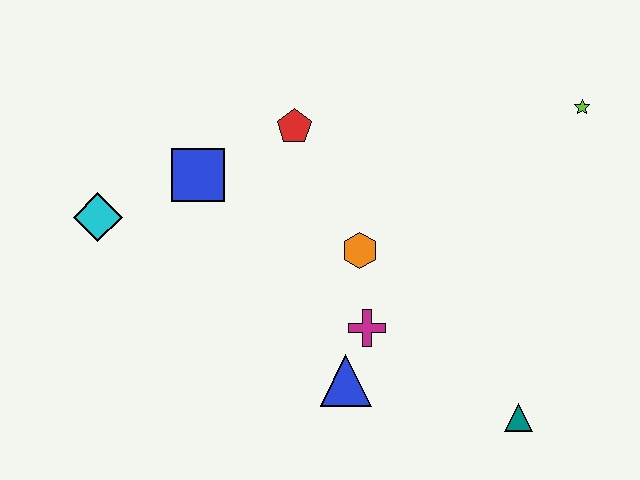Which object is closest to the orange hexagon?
The magenta cross is closest to the orange hexagon.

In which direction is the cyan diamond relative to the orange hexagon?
The cyan diamond is to the left of the orange hexagon.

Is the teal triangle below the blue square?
Yes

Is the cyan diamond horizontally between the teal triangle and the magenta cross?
No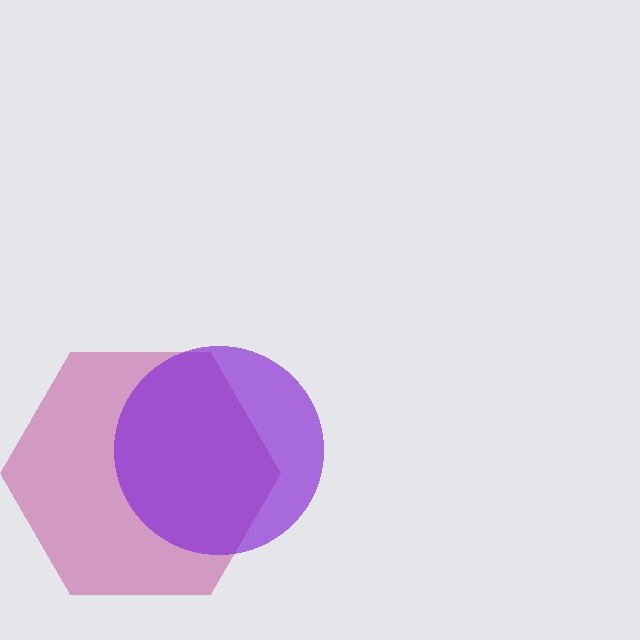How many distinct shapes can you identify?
There are 2 distinct shapes: a magenta hexagon, a purple circle.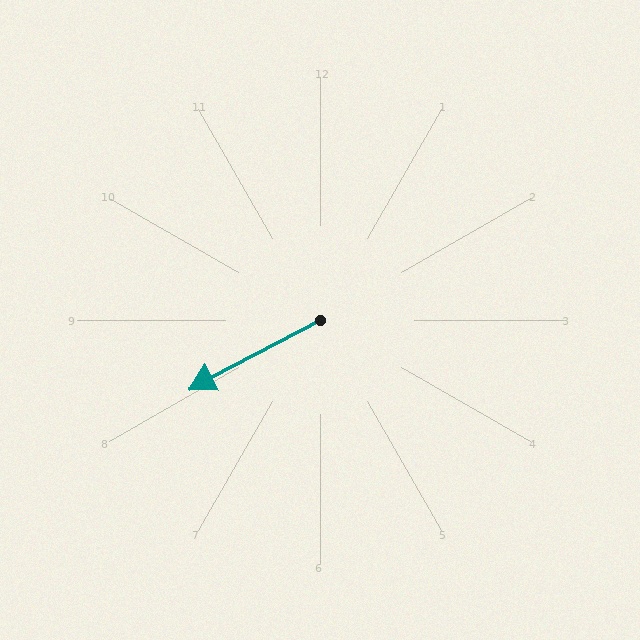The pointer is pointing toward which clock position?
Roughly 8 o'clock.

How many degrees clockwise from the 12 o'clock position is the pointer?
Approximately 242 degrees.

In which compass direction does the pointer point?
Southwest.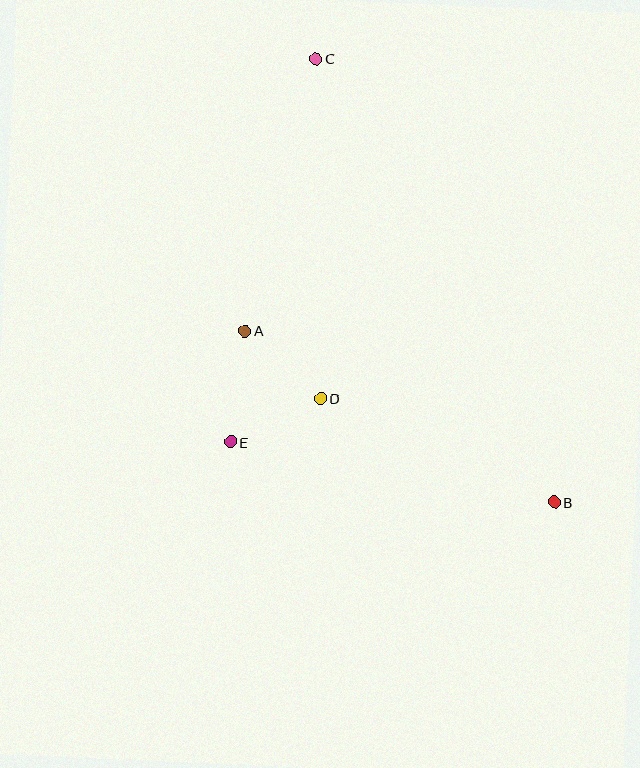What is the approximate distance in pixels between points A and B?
The distance between A and B is approximately 353 pixels.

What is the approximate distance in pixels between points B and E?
The distance between B and E is approximately 329 pixels.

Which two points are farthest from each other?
Points B and C are farthest from each other.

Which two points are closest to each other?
Points D and E are closest to each other.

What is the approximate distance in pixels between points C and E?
The distance between C and E is approximately 392 pixels.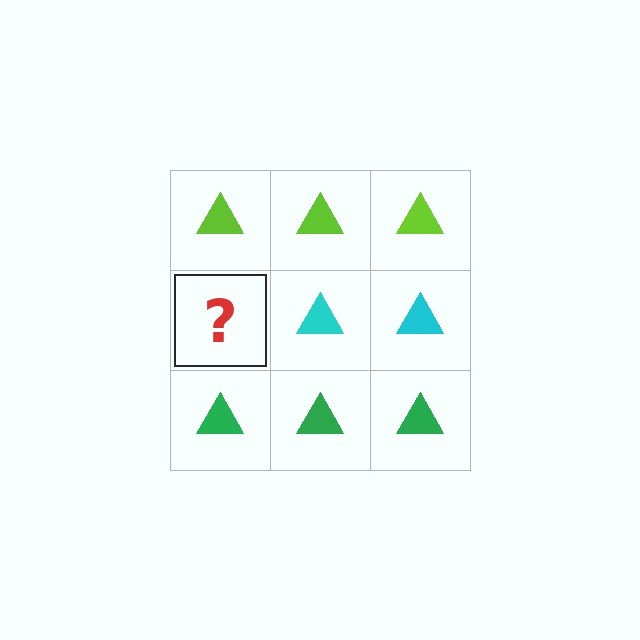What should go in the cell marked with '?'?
The missing cell should contain a cyan triangle.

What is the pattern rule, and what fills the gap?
The rule is that each row has a consistent color. The gap should be filled with a cyan triangle.